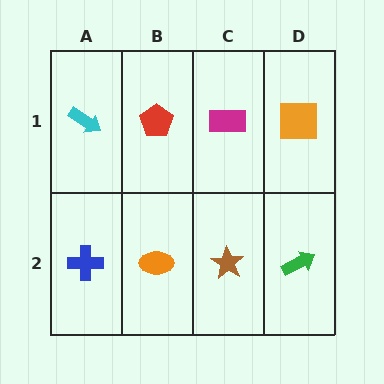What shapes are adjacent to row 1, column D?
A green arrow (row 2, column D), a magenta rectangle (row 1, column C).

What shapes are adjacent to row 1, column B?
An orange ellipse (row 2, column B), a cyan arrow (row 1, column A), a magenta rectangle (row 1, column C).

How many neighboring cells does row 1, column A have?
2.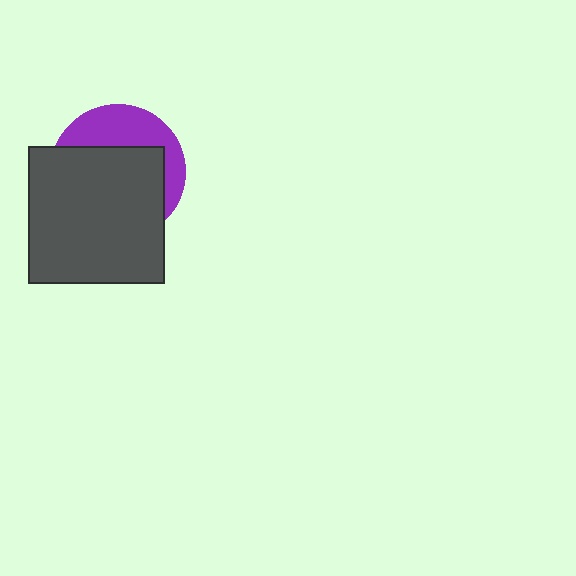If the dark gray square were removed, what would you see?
You would see the complete purple circle.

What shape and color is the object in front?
The object in front is a dark gray square.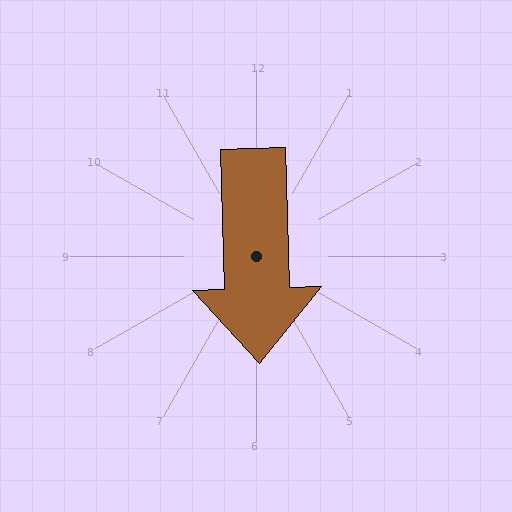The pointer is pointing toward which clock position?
Roughly 6 o'clock.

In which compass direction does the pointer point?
South.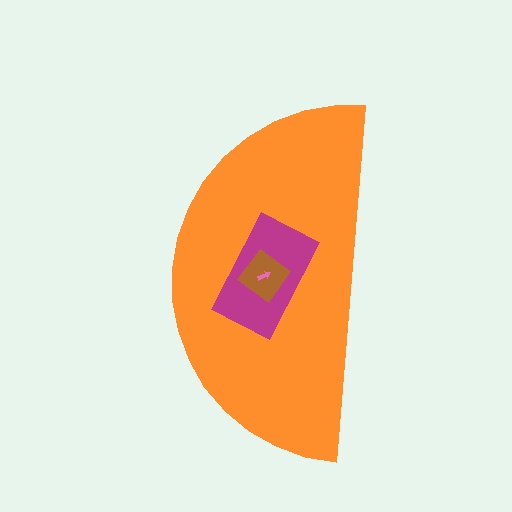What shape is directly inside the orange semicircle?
The magenta rectangle.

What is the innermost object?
The pink arrow.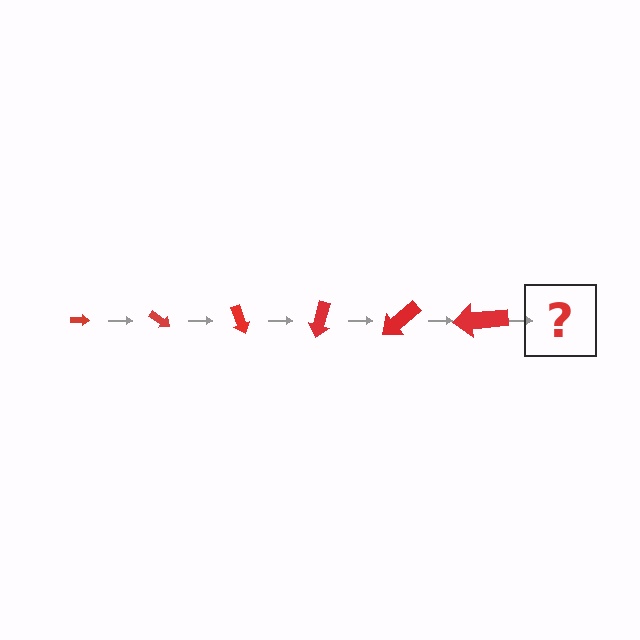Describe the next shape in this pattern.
It should be an arrow, larger than the previous one and rotated 210 degrees from the start.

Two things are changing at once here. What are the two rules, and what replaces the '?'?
The two rules are that the arrow grows larger each step and it rotates 35 degrees each step. The '?' should be an arrow, larger than the previous one and rotated 210 degrees from the start.